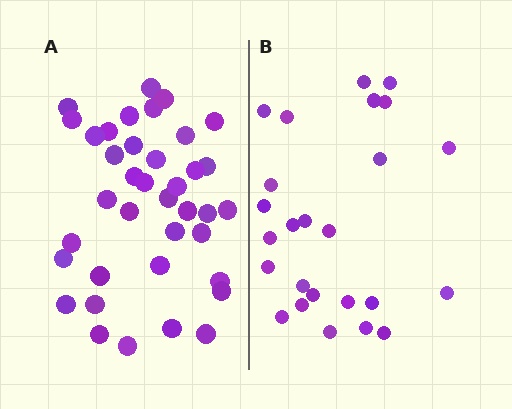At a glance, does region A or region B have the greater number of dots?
Region A (the left region) has more dots.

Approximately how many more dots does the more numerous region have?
Region A has approximately 15 more dots than region B.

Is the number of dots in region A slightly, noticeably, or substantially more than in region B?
Region A has substantially more. The ratio is roughly 1.5 to 1.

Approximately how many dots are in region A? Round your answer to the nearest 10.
About 40 dots. (The exact count is 38, which rounds to 40.)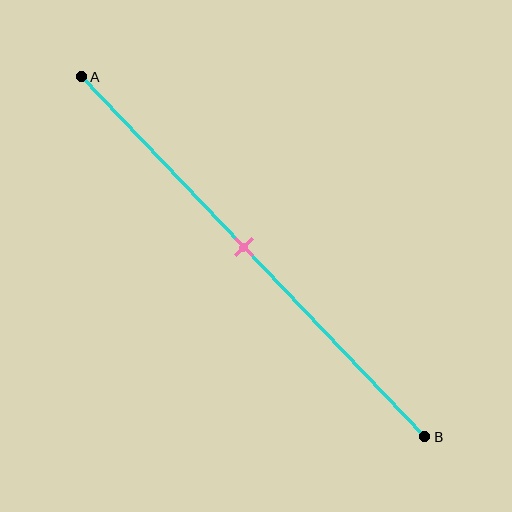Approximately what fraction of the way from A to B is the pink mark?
The pink mark is approximately 45% of the way from A to B.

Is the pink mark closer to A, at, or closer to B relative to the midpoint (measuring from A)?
The pink mark is approximately at the midpoint of segment AB.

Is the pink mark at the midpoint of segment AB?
Yes, the mark is approximately at the midpoint.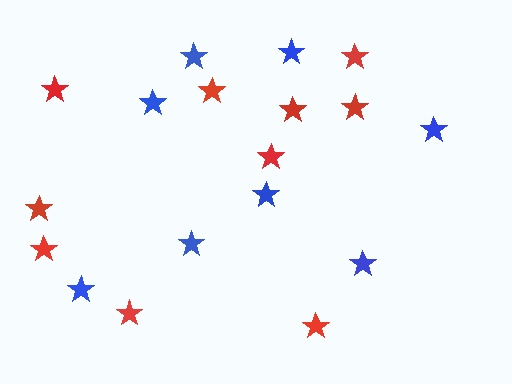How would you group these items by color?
There are 2 groups: one group of blue stars (8) and one group of red stars (10).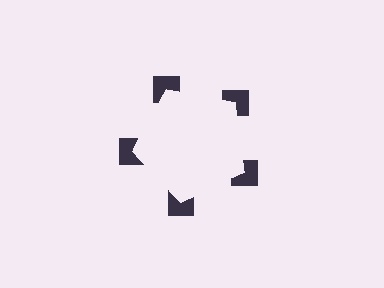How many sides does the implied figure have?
5 sides.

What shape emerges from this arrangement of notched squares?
An illusory pentagon — its edges are inferred from the aligned wedge cuts in the notched squares, not physically drawn.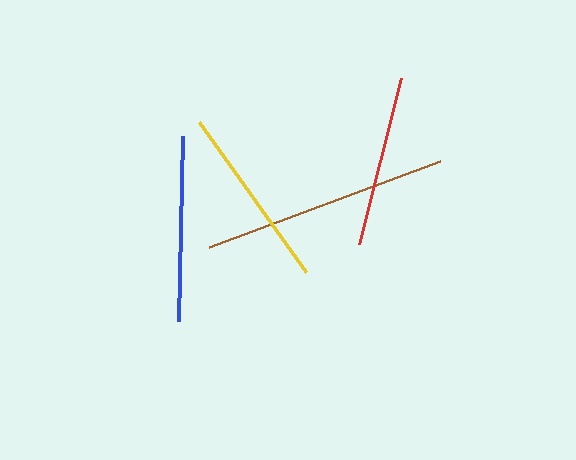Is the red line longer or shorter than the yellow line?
The yellow line is longer than the red line.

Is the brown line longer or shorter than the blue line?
The brown line is longer than the blue line.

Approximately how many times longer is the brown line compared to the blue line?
The brown line is approximately 1.3 times the length of the blue line.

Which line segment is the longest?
The brown line is the longest at approximately 247 pixels.